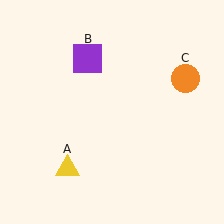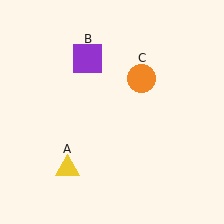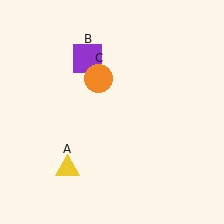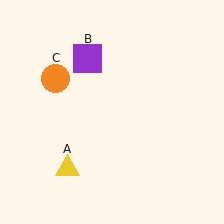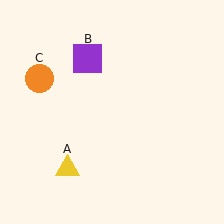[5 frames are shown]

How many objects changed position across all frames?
1 object changed position: orange circle (object C).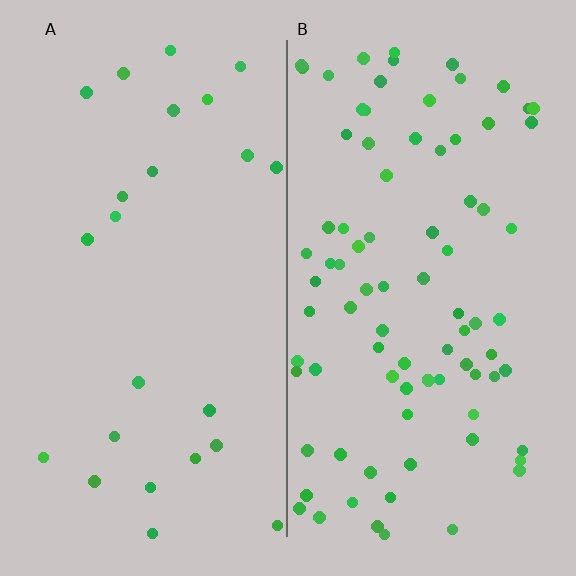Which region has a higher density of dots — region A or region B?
B (the right).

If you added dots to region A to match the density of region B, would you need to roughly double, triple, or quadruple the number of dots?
Approximately quadruple.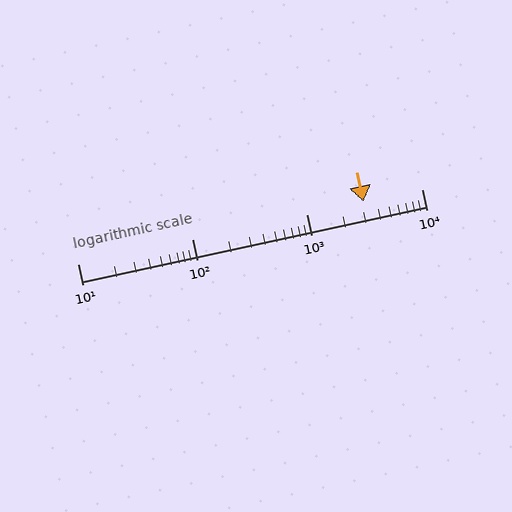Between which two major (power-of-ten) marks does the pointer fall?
The pointer is between 1000 and 10000.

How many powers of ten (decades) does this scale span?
The scale spans 3 decades, from 10 to 10000.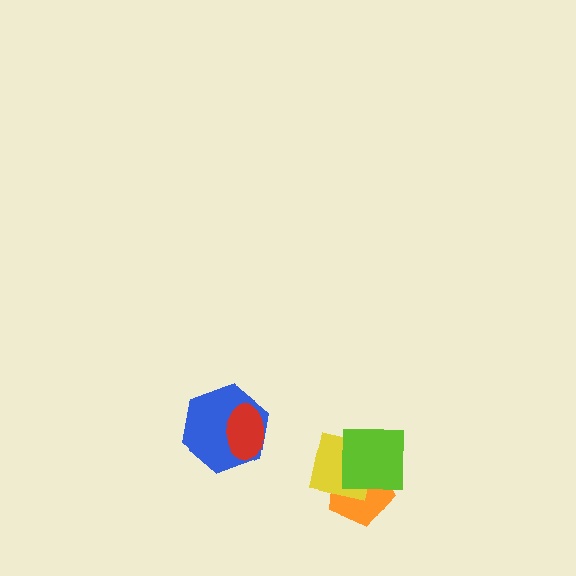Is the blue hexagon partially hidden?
Yes, it is partially covered by another shape.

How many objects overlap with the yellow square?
2 objects overlap with the yellow square.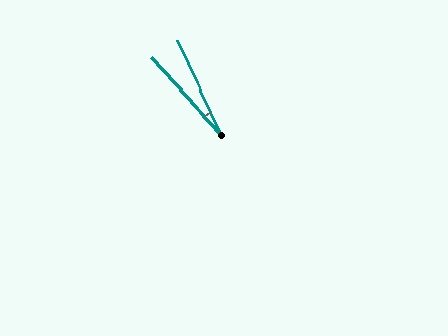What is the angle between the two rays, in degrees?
Approximately 17 degrees.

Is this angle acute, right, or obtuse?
It is acute.